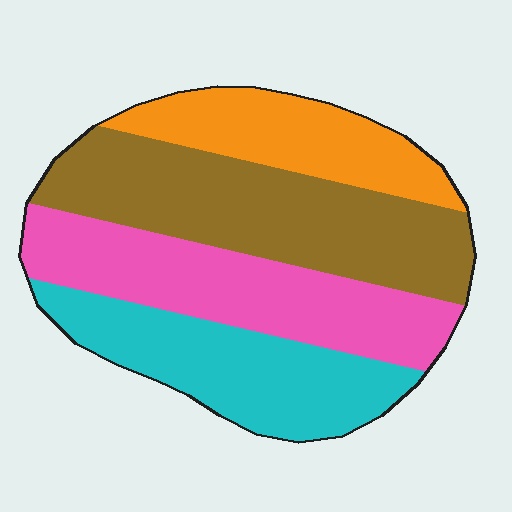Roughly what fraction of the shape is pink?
Pink covers 27% of the shape.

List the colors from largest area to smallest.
From largest to smallest: brown, pink, cyan, orange.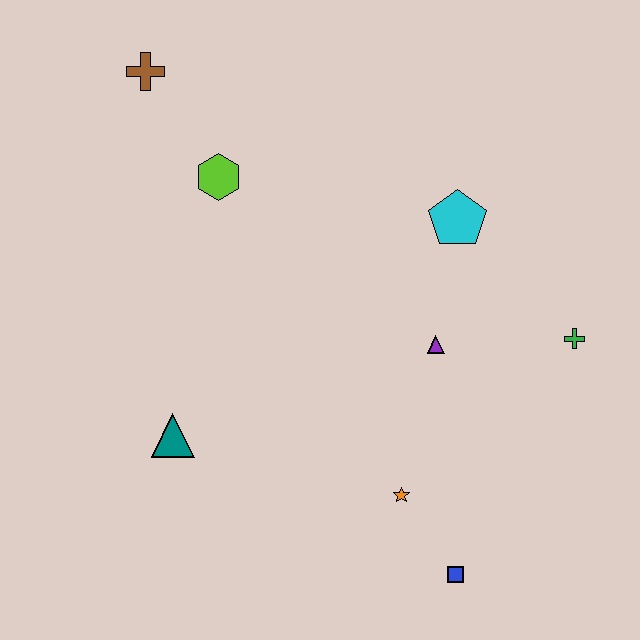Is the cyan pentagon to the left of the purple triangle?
No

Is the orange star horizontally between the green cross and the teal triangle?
Yes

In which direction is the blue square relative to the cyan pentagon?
The blue square is below the cyan pentagon.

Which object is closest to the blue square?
The orange star is closest to the blue square.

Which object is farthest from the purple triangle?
The brown cross is farthest from the purple triangle.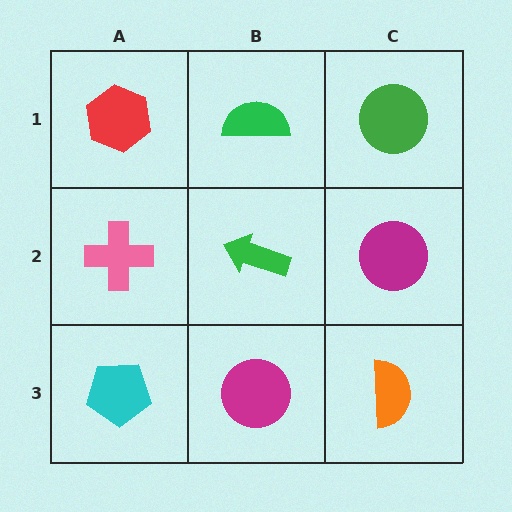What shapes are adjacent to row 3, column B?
A green arrow (row 2, column B), a cyan pentagon (row 3, column A), an orange semicircle (row 3, column C).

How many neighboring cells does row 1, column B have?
3.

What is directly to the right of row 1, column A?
A green semicircle.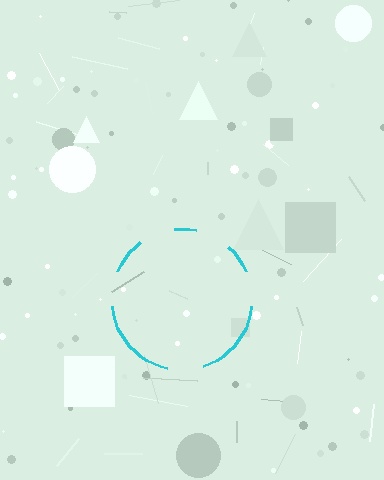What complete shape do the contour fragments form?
The contour fragments form a circle.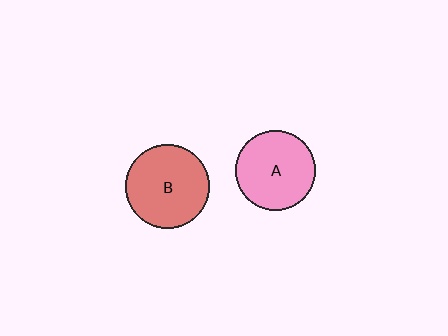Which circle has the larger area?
Circle B (red).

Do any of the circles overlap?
No, none of the circles overlap.